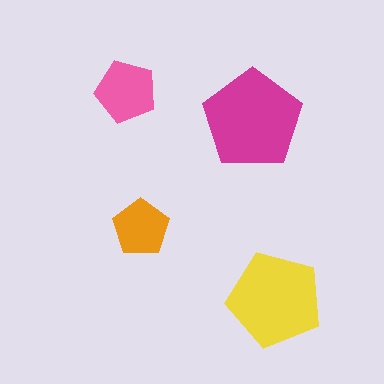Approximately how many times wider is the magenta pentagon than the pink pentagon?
About 1.5 times wider.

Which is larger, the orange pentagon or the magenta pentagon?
The magenta one.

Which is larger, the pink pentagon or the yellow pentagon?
The yellow one.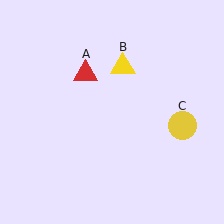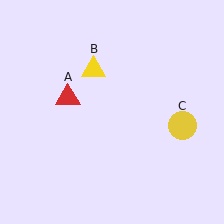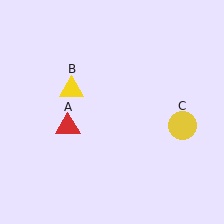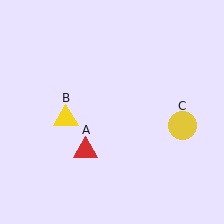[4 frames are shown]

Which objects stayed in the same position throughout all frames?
Yellow circle (object C) remained stationary.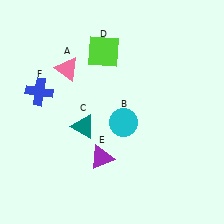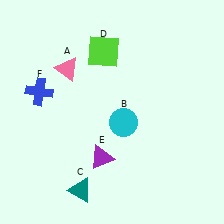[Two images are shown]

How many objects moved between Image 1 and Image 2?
1 object moved between the two images.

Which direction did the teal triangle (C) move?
The teal triangle (C) moved down.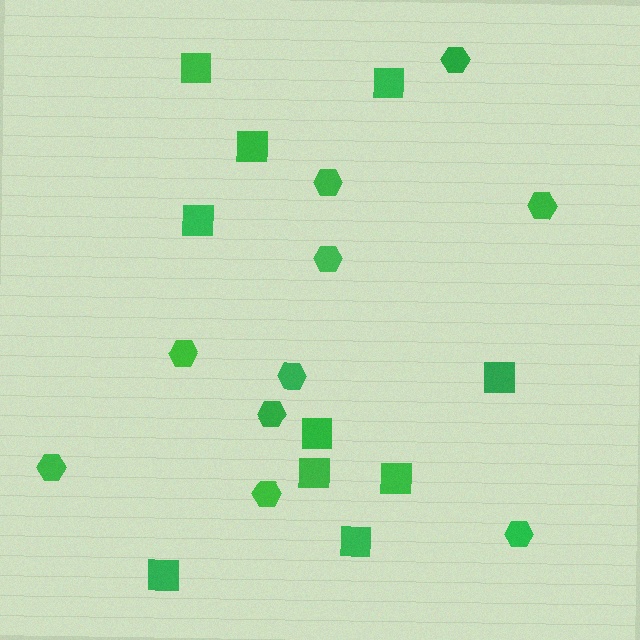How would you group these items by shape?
There are 2 groups: one group of hexagons (10) and one group of squares (10).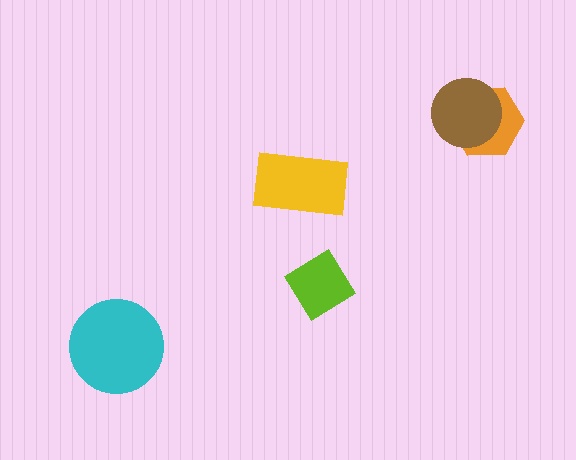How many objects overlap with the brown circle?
1 object overlaps with the brown circle.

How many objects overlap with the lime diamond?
0 objects overlap with the lime diamond.